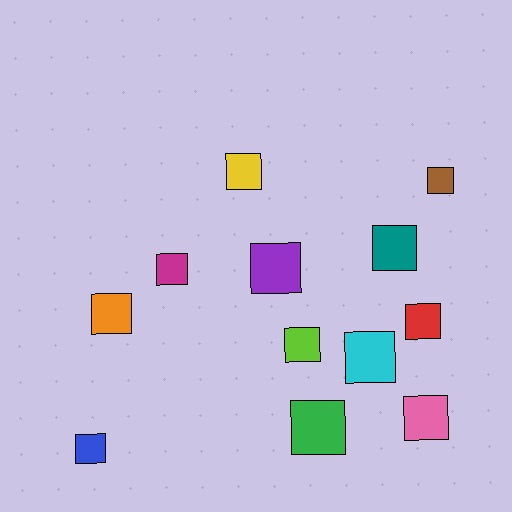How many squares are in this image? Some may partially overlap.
There are 12 squares.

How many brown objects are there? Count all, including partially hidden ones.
There is 1 brown object.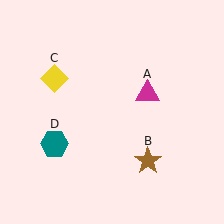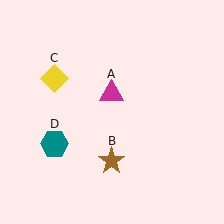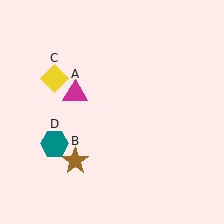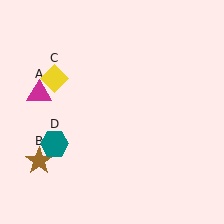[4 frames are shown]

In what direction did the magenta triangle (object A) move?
The magenta triangle (object A) moved left.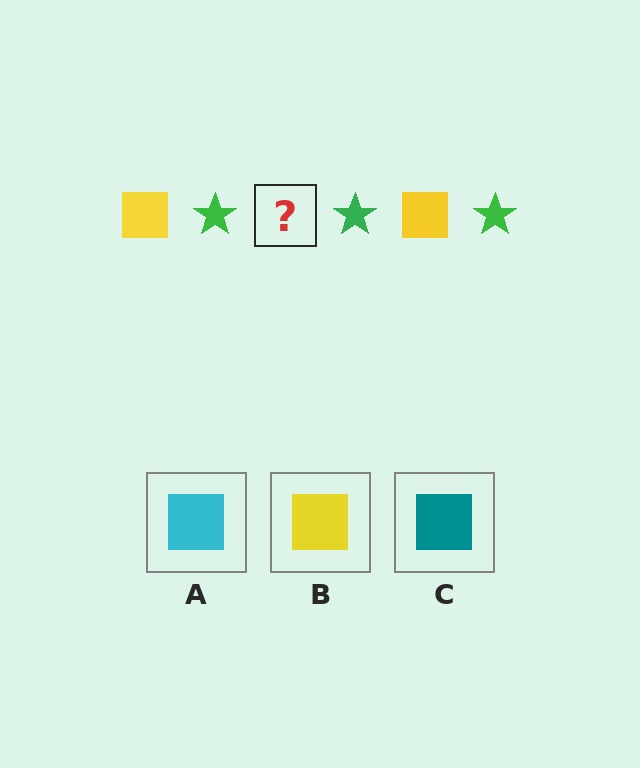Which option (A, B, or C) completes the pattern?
B.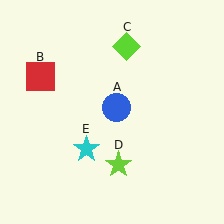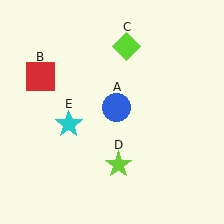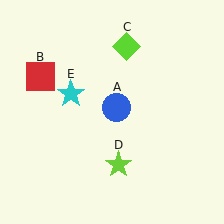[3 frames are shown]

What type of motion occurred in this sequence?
The cyan star (object E) rotated clockwise around the center of the scene.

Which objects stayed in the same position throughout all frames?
Blue circle (object A) and red square (object B) and lime diamond (object C) and lime star (object D) remained stationary.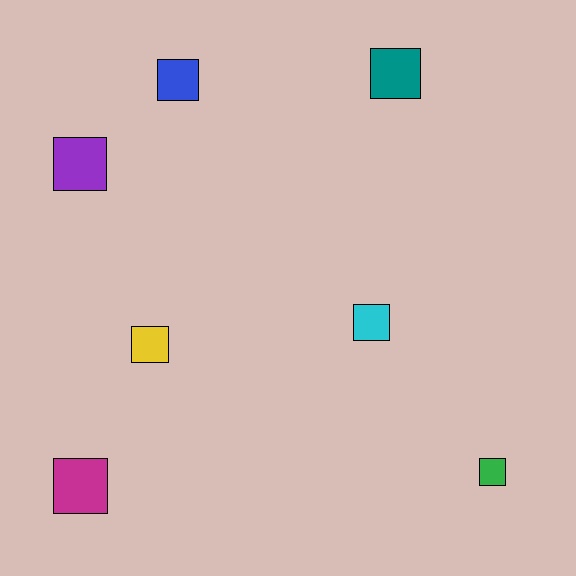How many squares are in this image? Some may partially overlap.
There are 7 squares.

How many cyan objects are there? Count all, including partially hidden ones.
There is 1 cyan object.